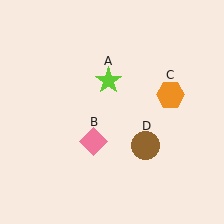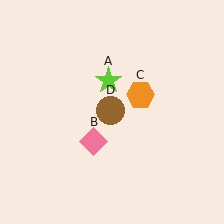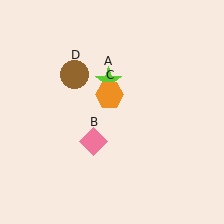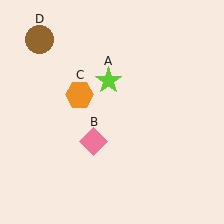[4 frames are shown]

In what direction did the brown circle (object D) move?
The brown circle (object D) moved up and to the left.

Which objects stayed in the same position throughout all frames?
Lime star (object A) and pink diamond (object B) remained stationary.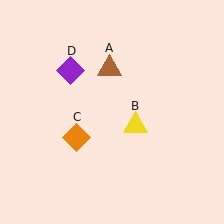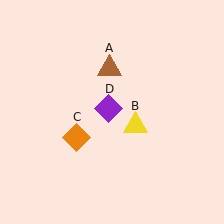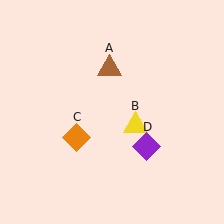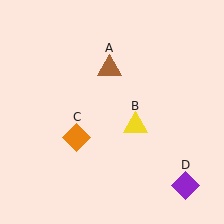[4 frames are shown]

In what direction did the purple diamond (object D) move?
The purple diamond (object D) moved down and to the right.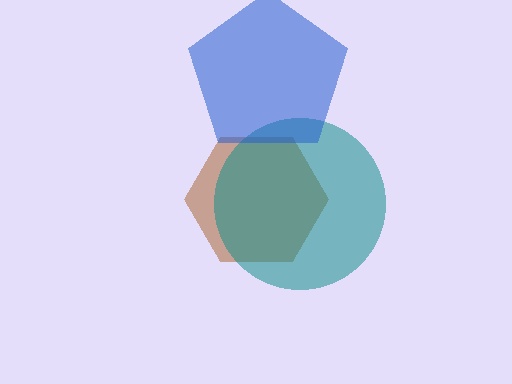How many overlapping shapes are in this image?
There are 3 overlapping shapes in the image.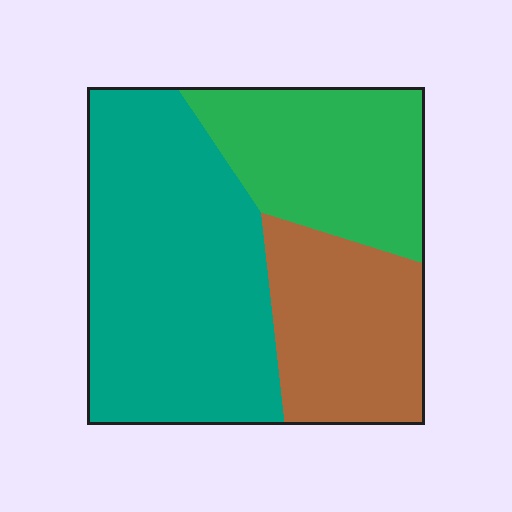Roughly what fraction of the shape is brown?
Brown takes up about one quarter (1/4) of the shape.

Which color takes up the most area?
Teal, at roughly 50%.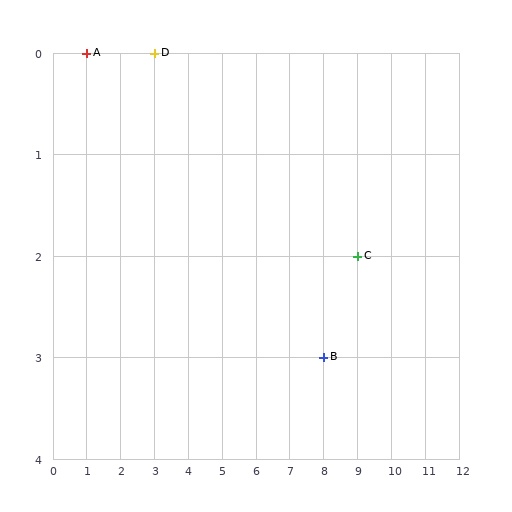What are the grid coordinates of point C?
Point C is at grid coordinates (9, 2).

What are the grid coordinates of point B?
Point B is at grid coordinates (8, 3).